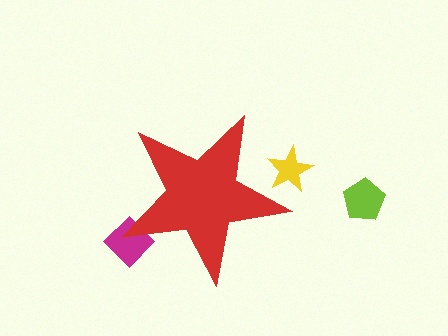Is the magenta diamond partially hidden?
Yes, the magenta diamond is partially hidden behind the red star.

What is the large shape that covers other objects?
A red star.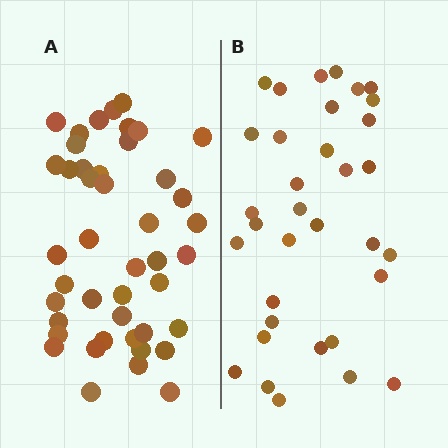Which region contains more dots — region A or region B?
Region A (the left region) has more dots.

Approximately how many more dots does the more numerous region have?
Region A has roughly 10 or so more dots than region B.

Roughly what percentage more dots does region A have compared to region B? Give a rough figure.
About 30% more.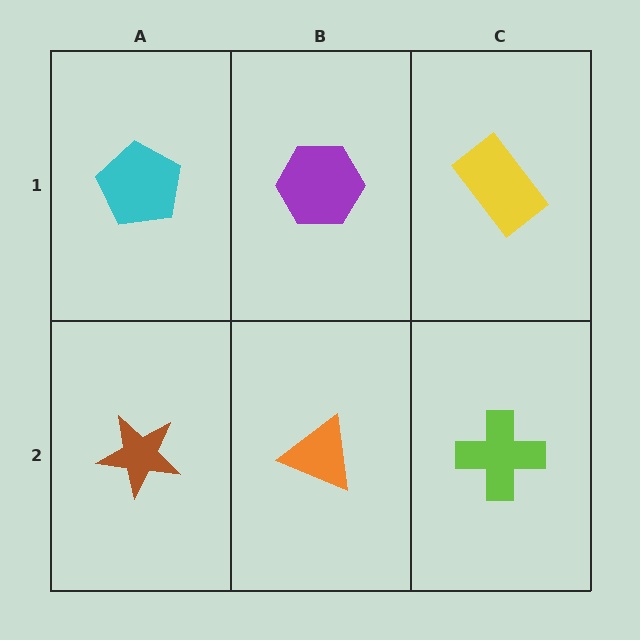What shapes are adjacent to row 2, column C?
A yellow rectangle (row 1, column C), an orange triangle (row 2, column B).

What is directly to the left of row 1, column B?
A cyan pentagon.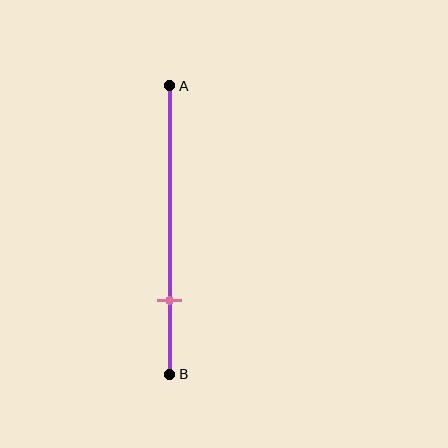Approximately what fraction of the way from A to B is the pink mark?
The pink mark is approximately 75% of the way from A to B.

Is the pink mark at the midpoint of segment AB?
No, the mark is at about 75% from A, not at the 50% midpoint.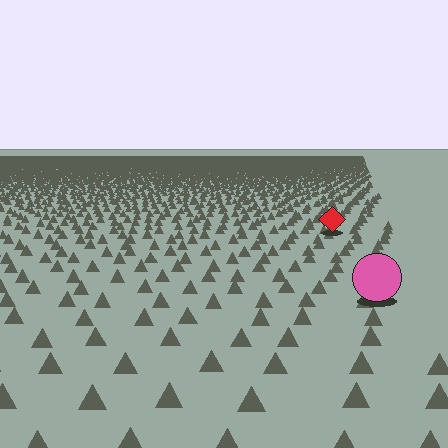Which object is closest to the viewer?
The pink circle is closest. The texture marks near it are larger and more spread out.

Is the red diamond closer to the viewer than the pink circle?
No. The pink circle is closer — you can tell from the texture gradient: the ground texture is coarser near it.